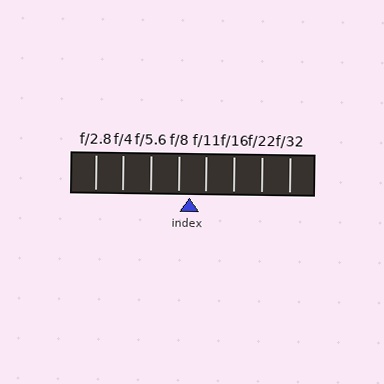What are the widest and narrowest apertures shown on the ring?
The widest aperture shown is f/2.8 and the narrowest is f/32.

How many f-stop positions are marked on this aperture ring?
There are 8 f-stop positions marked.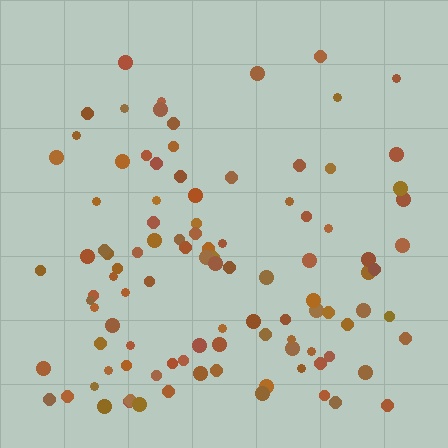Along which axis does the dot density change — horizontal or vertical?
Vertical.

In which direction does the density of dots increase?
From top to bottom, with the bottom side densest.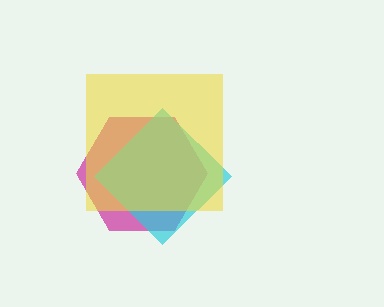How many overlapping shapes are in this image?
There are 3 overlapping shapes in the image.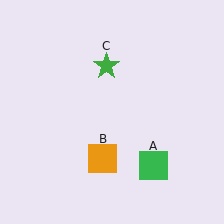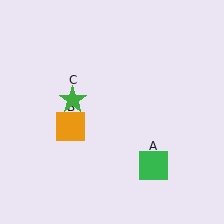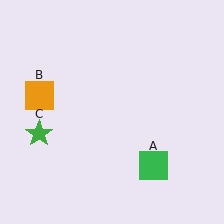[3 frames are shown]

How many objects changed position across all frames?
2 objects changed position: orange square (object B), green star (object C).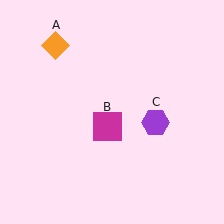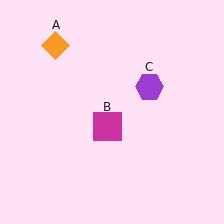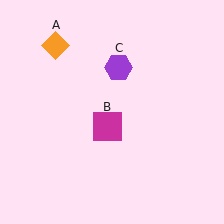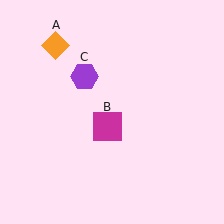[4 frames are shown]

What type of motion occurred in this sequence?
The purple hexagon (object C) rotated counterclockwise around the center of the scene.